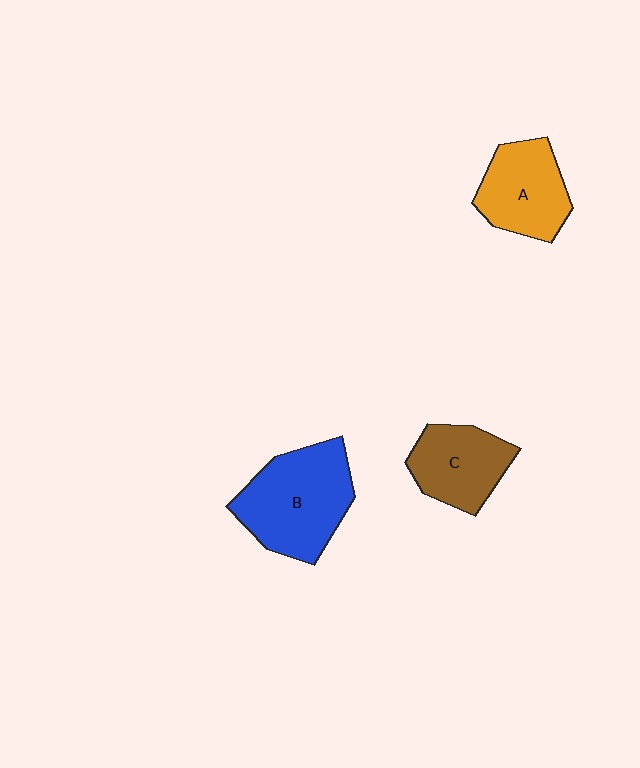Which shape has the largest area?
Shape B (blue).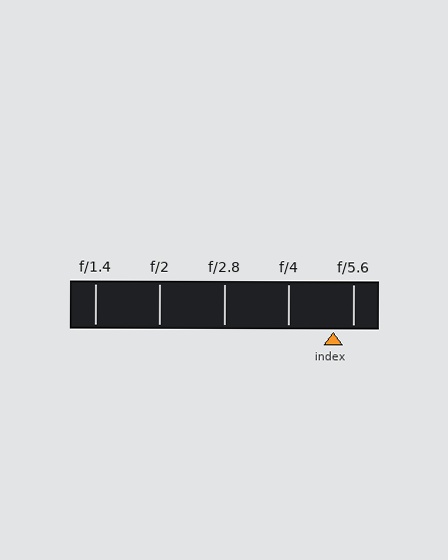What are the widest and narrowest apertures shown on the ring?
The widest aperture shown is f/1.4 and the narrowest is f/5.6.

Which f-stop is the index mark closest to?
The index mark is closest to f/5.6.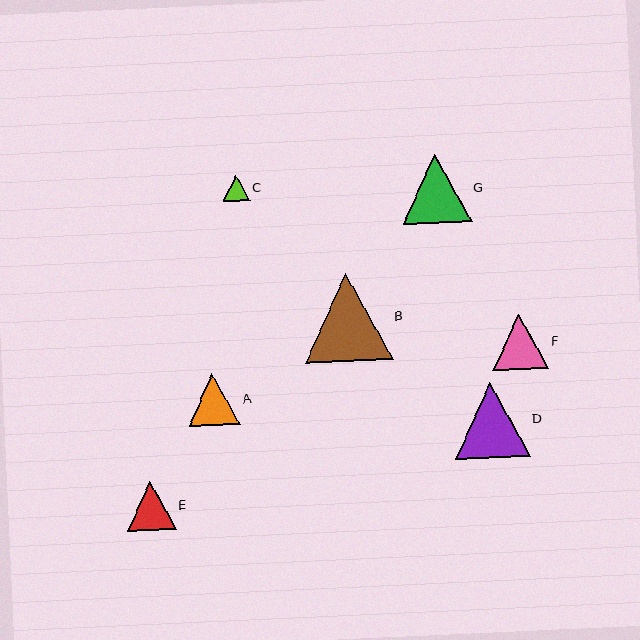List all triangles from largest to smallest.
From largest to smallest: B, D, G, F, A, E, C.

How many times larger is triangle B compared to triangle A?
Triangle B is approximately 1.7 times the size of triangle A.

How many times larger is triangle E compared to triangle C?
Triangle E is approximately 1.8 times the size of triangle C.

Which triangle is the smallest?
Triangle C is the smallest with a size of approximately 27 pixels.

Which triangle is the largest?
Triangle B is the largest with a size of approximately 88 pixels.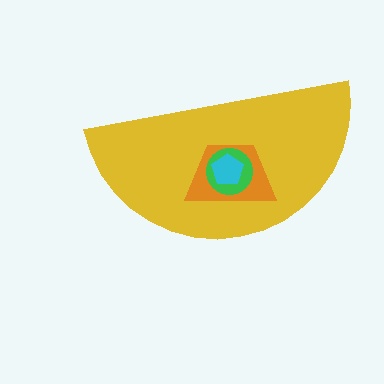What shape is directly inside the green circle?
The cyan pentagon.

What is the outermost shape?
The yellow semicircle.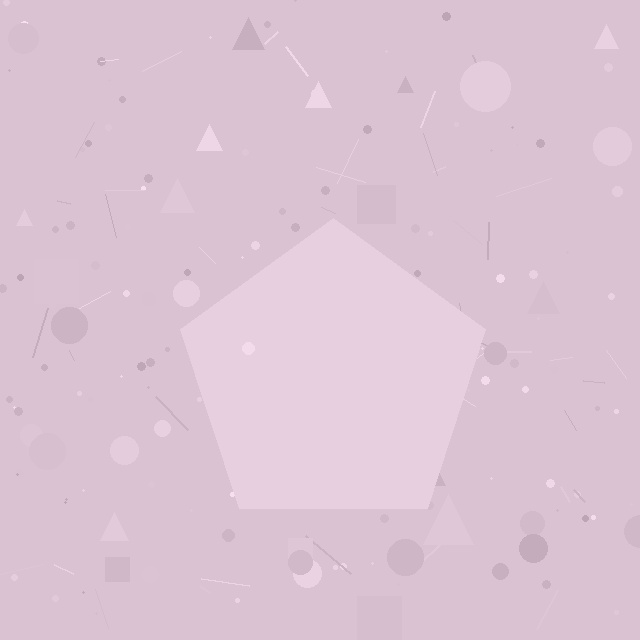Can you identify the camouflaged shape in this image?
The camouflaged shape is a pentagon.